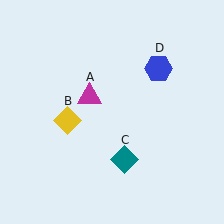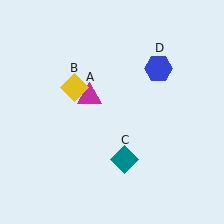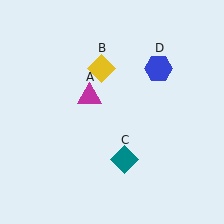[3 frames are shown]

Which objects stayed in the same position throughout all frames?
Magenta triangle (object A) and teal diamond (object C) and blue hexagon (object D) remained stationary.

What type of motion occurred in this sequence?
The yellow diamond (object B) rotated clockwise around the center of the scene.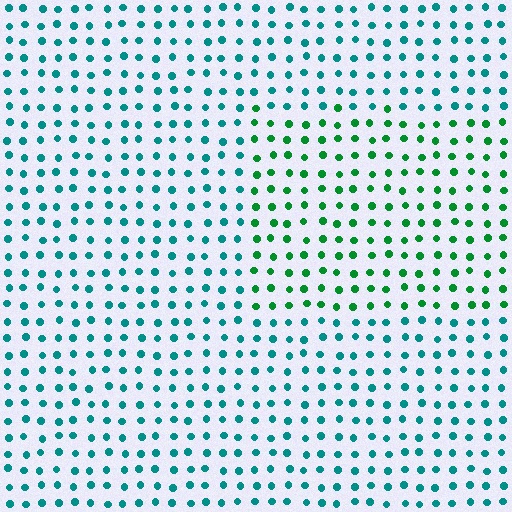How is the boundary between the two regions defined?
The boundary is defined purely by a slight shift in hue (about 40 degrees). Spacing, size, and orientation are identical on both sides.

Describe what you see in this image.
The image is filled with small teal elements in a uniform arrangement. A rectangle-shaped region is visible where the elements are tinted to a slightly different hue, forming a subtle color boundary.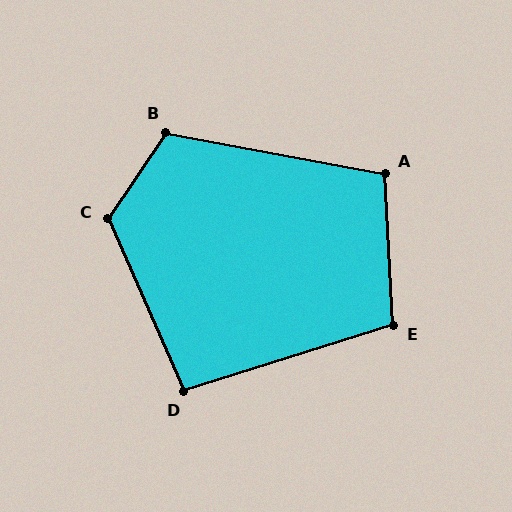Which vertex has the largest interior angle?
C, at approximately 122 degrees.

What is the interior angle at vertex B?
Approximately 113 degrees (obtuse).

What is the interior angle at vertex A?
Approximately 104 degrees (obtuse).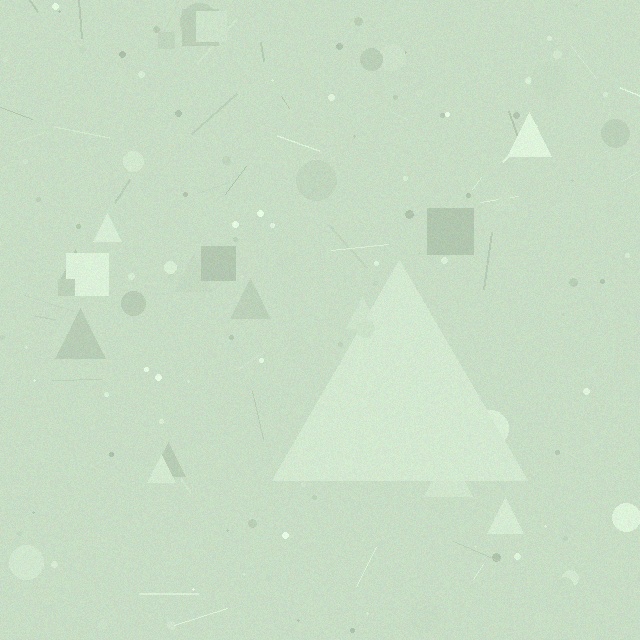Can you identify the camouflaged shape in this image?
The camouflaged shape is a triangle.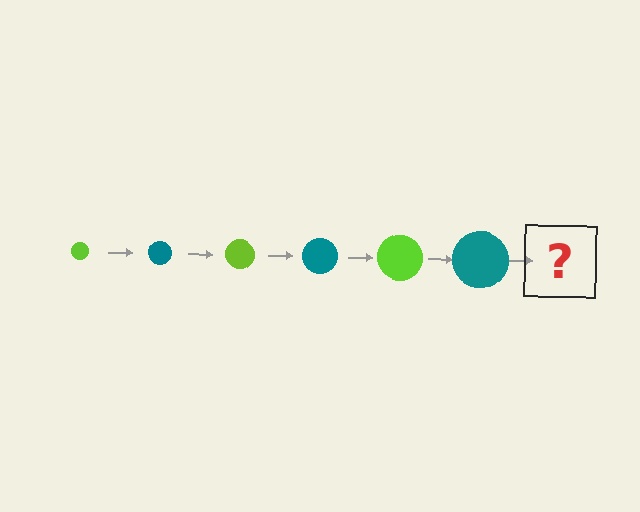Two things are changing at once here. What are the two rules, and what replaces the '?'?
The two rules are that the circle grows larger each step and the color cycles through lime and teal. The '?' should be a lime circle, larger than the previous one.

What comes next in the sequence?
The next element should be a lime circle, larger than the previous one.